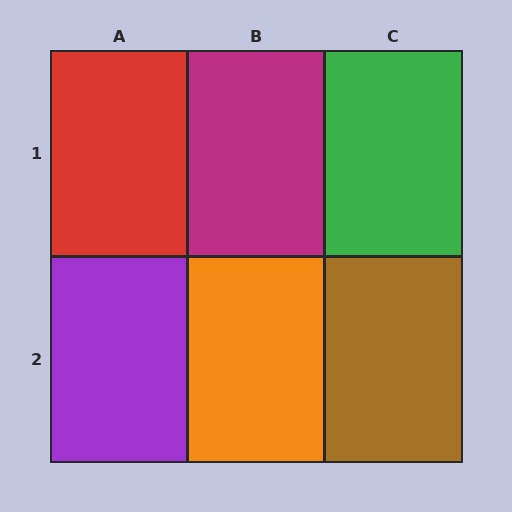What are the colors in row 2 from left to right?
Purple, orange, brown.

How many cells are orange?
1 cell is orange.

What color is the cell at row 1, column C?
Green.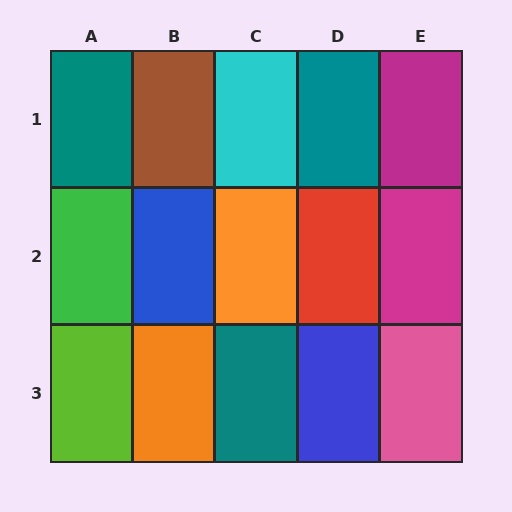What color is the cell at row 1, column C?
Cyan.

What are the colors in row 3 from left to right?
Lime, orange, teal, blue, pink.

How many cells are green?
1 cell is green.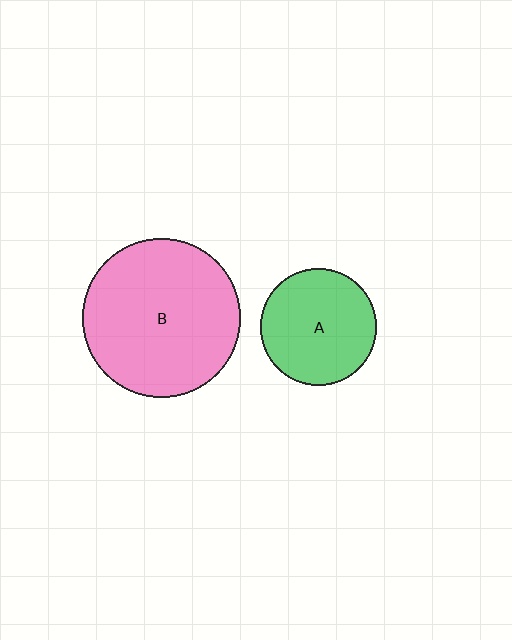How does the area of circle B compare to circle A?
Approximately 1.8 times.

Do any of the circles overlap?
No, none of the circles overlap.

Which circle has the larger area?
Circle B (pink).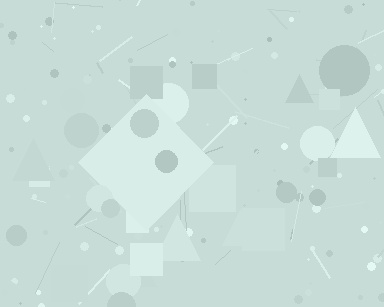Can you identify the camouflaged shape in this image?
The camouflaged shape is a diamond.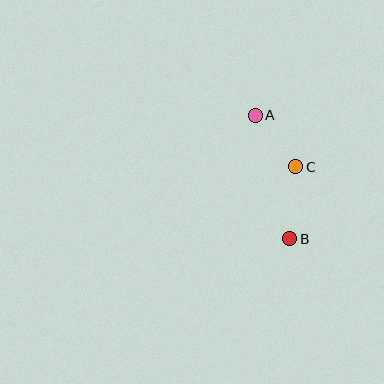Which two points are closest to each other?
Points A and C are closest to each other.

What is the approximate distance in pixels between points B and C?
The distance between B and C is approximately 72 pixels.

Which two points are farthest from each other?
Points A and B are farthest from each other.